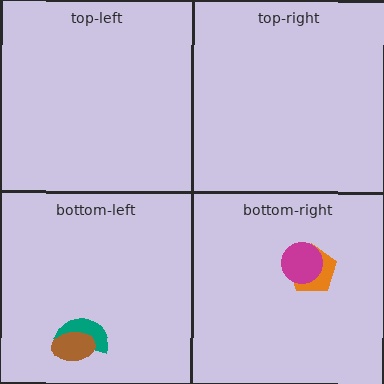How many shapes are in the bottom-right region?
2.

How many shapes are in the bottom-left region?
2.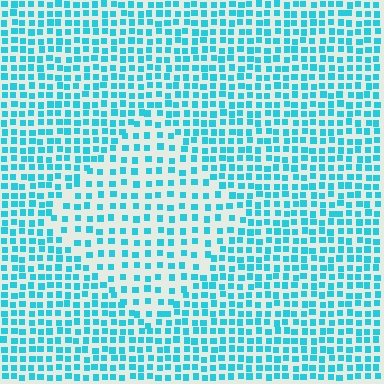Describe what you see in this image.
The image contains small cyan elements arranged at two different densities. A diamond-shaped region is visible where the elements are less densely packed than the surrounding area.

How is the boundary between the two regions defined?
The boundary is defined by a change in element density (approximately 1.7x ratio). All elements are the same color, size, and shape.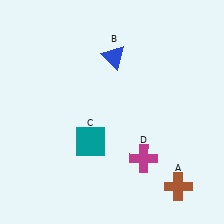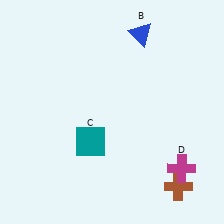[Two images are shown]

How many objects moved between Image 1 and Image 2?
2 objects moved between the two images.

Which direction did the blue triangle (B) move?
The blue triangle (B) moved right.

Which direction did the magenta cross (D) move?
The magenta cross (D) moved right.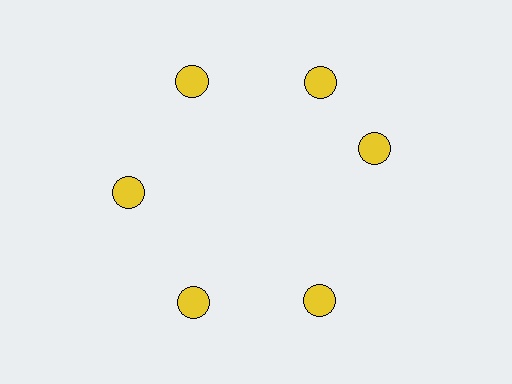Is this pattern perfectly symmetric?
No. The 6 yellow circles are arranged in a ring, but one element near the 3 o'clock position is rotated out of alignment along the ring, breaking the 6-fold rotational symmetry.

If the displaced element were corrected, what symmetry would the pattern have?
It would have 6-fold rotational symmetry — the pattern would map onto itself every 60 degrees.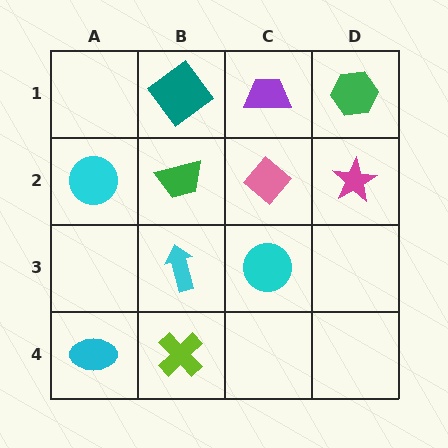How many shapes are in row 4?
2 shapes.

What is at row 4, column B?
A lime cross.